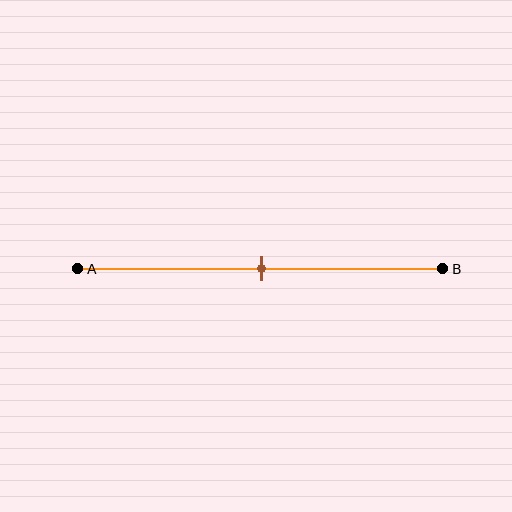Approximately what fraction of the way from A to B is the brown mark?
The brown mark is approximately 50% of the way from A to B.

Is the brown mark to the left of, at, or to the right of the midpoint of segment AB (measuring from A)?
The brown mark is approximately at the midpoint of segment AB.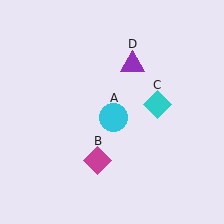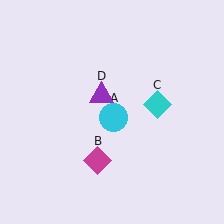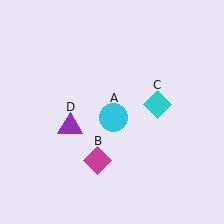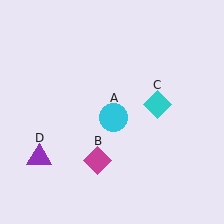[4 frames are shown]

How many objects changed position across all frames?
1 object changed position: purple triangle (object D).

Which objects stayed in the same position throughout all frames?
Cyan circle (object A) and magenta diamond (object B) and cyan diamond (object C) remained stationary.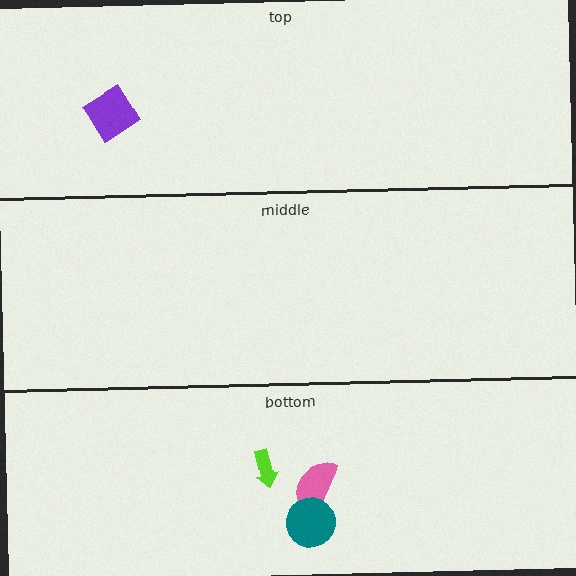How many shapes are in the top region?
1.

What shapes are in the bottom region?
The pink semicircle, the teal circle, the lime arrow.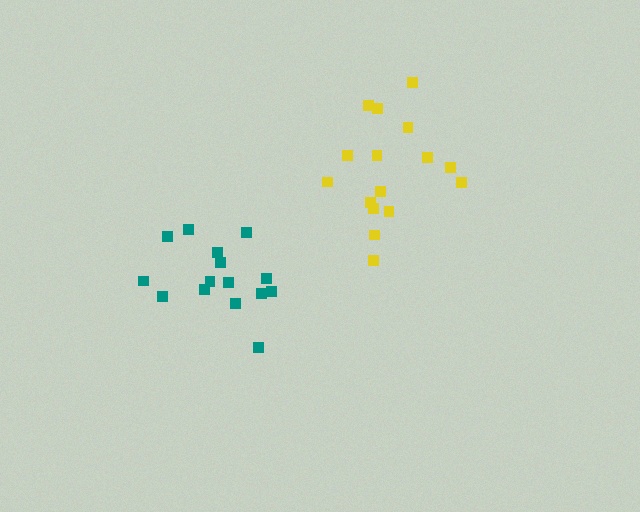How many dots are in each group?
Group 1: 16 dots, Group 2: 15 dots (31 total).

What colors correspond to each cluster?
The clusters are colored: yellow, teal.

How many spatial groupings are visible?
There are 2 spatial groupings.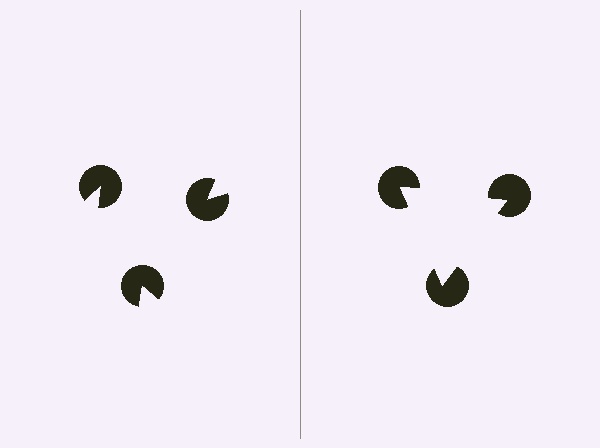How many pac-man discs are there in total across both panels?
6 — 3 on each side.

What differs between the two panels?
The pac-man discs are positioned identically on both sides; only the wedge orientations differ. On the right they align to a triangle; on the left they are misaligned.